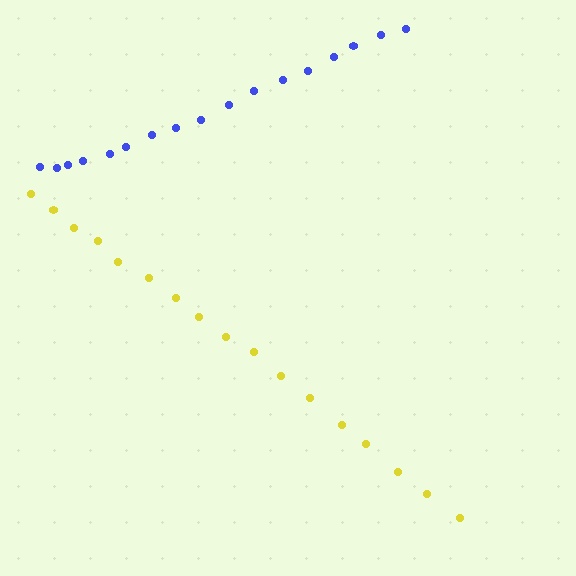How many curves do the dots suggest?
There are 2 distinct paths.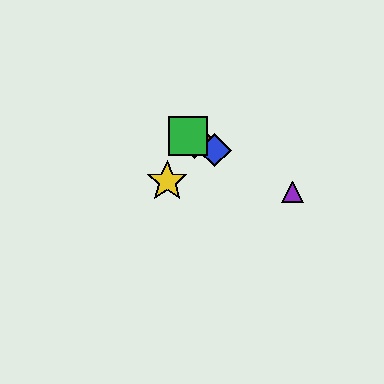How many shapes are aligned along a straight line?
4 shapes (the red diamond, the blue diamond, the green square, the purple triangle) are aligned along a straight line.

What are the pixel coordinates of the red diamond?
The red diamond is at (194, 139).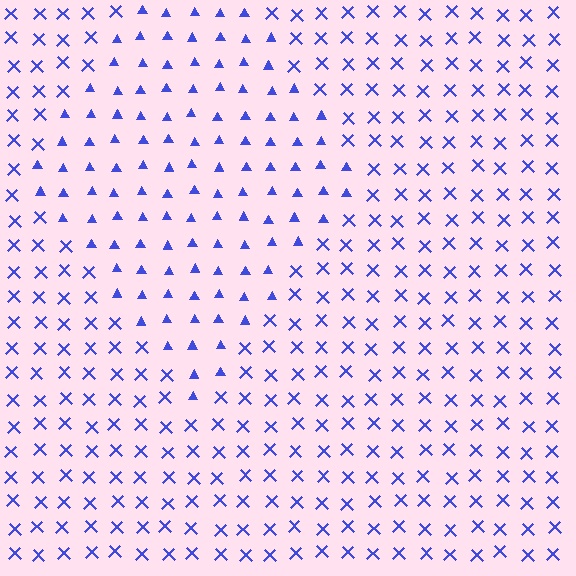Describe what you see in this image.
The image is filled with small blue elements arranged in a uniform grid. A diamond-shaped region contains triangles, while the surrounding area contains X marks. The boundary is defined purely by the change in element shape.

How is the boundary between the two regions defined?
The boundary is defined by a change in element shape: triangles inside vs. X marks outside. All elements share the same color and spacing.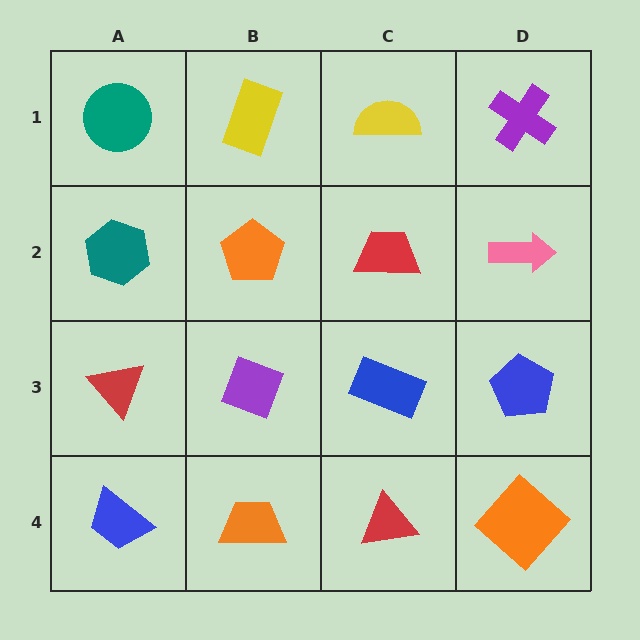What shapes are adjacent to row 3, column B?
An orange pentagon (row 2, column B), an orange trapezoid (row 4, column B), a red triangle (row 3, column A), a blue rectangle (row 3, column C).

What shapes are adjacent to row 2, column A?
A teal circle (row 1, column A), a red triangle (row 3, column A), an orange pentagon (row 2, column B).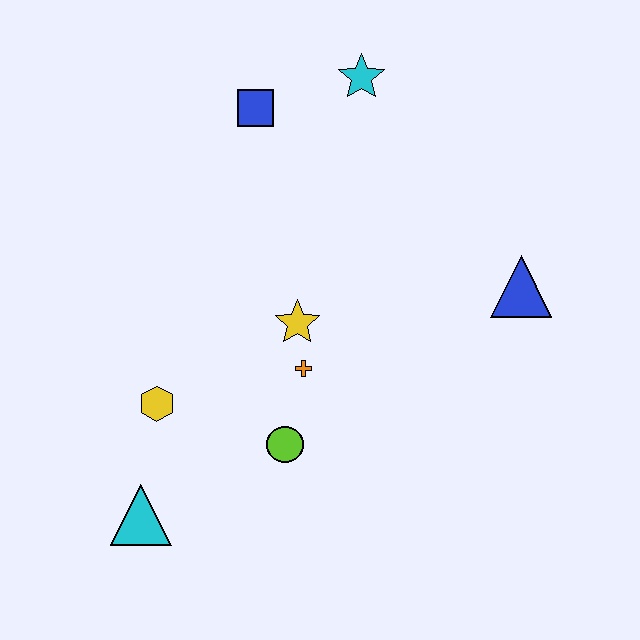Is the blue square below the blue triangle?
No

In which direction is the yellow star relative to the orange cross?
The yellow star is above the orange cross.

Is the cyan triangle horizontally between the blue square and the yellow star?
No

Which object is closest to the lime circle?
The orange cross is closest to the lime circle.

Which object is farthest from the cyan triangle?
The cyan star is farthest from the cyan triangle.